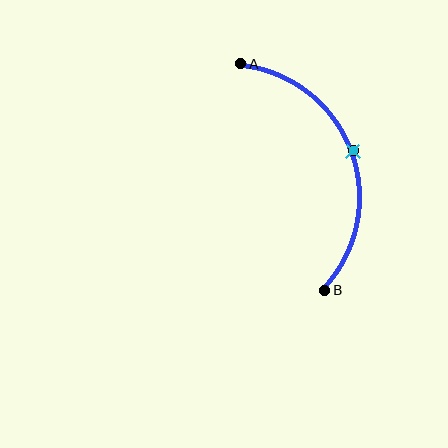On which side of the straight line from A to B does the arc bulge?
The arc bulges to the right of the straight line connecting A and B.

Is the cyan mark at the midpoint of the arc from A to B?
Yes. The cyan mark lies on the arc at equal arc-length from both A and B — it is the arc midpoint.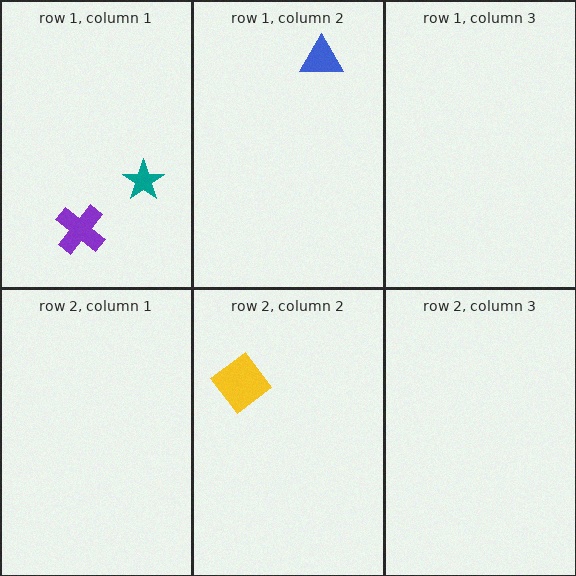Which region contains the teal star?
The row 1, column 1 region.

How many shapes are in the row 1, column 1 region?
2.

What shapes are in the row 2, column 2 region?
The yellow diamond.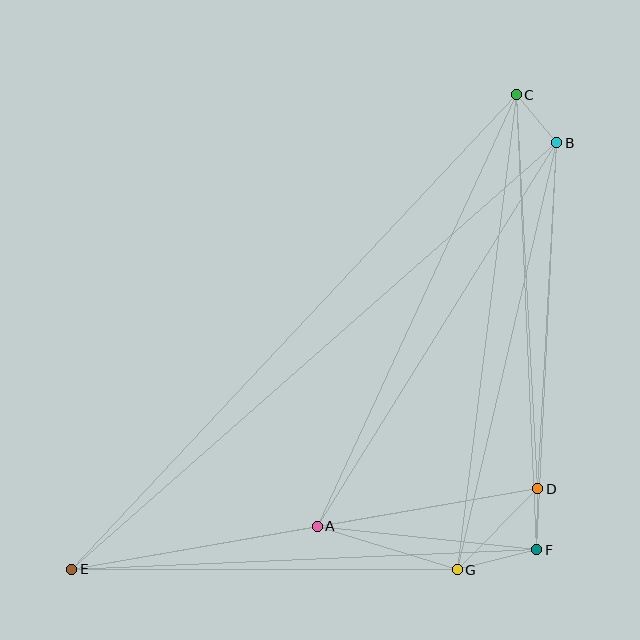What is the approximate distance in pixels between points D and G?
The distance between D and G is approximately 114 pixels.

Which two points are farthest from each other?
Points C and E are farthest from each other.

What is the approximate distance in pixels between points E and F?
The distance between E and F is approximately 465 pixels.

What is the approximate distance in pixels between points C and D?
The distance between C and D is approximately 395 pixels.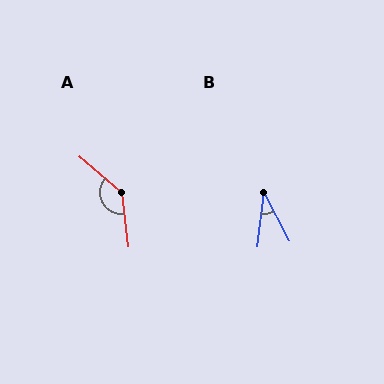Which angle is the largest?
A, at approximately 137 degrees.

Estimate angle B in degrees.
Approximately 34 degrees.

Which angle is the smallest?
B, at approximately 34 degrees.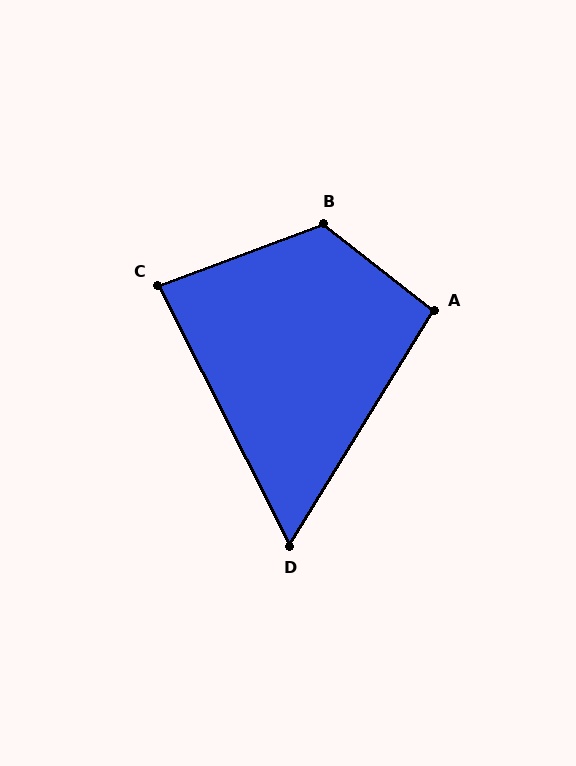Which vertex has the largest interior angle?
B, at approximately 122 degrees.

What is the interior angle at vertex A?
Approximately 97 degrees (obtuse).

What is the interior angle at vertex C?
Approximately 83 degrees (acute).